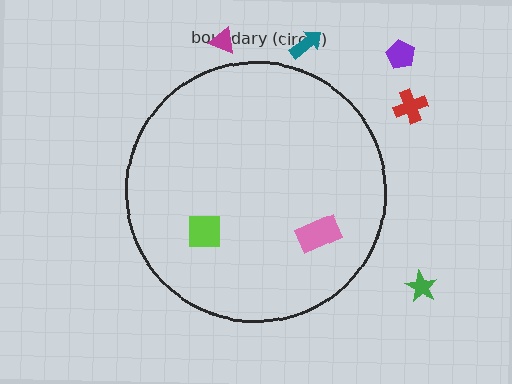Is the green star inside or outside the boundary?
Outside.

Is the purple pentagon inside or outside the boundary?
Outside.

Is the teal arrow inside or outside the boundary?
Outside.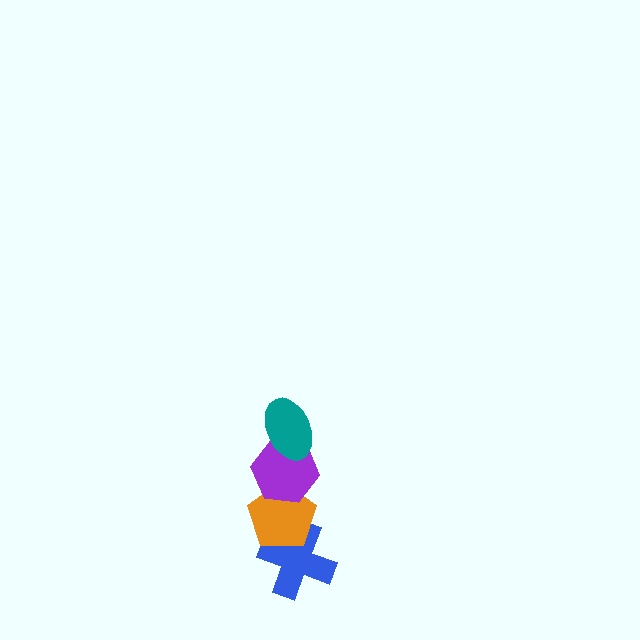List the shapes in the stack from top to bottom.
From top to bottom: the teal ellipse, the purple hexagon, the orange pentagon, the blue cross.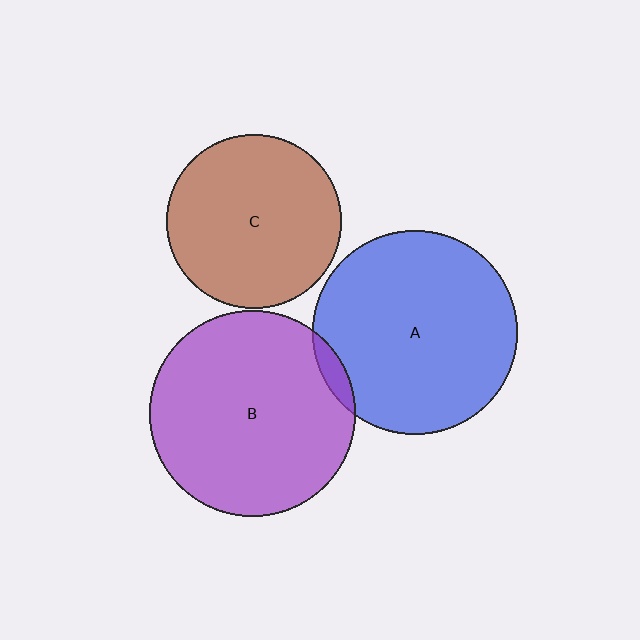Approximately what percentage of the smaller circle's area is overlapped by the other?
Approximately 5%.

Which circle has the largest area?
Circle B (purple).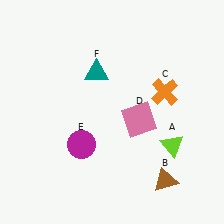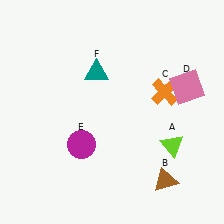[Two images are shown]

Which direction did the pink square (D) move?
The pink square (D) moved right.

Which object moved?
The pink square (D) moved right.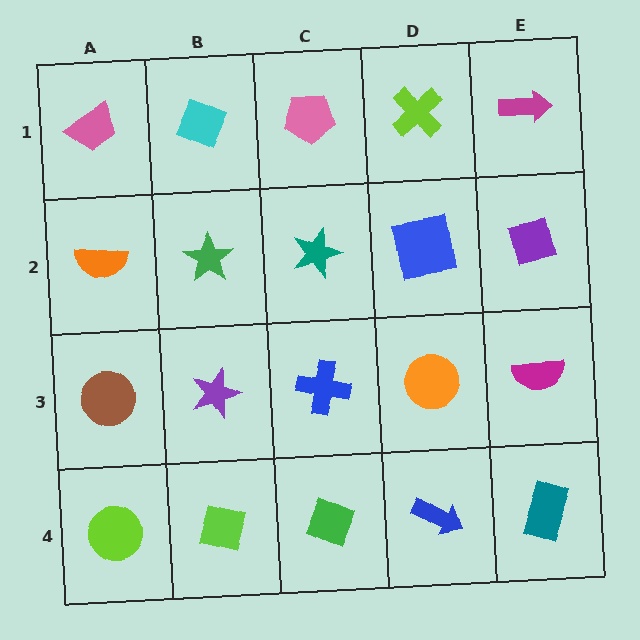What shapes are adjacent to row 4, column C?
A blue cross (row 3, column C), a lime square (row 4, column B), a blue arrow (row 4, column D).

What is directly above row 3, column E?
A purple square.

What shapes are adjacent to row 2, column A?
A pink trapezoid (row 1, column A), a brown circle (row 3, column A), a green star (row 2, column B).